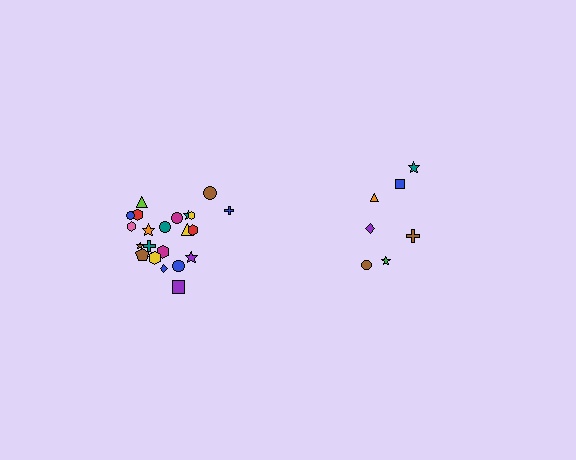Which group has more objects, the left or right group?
The left group.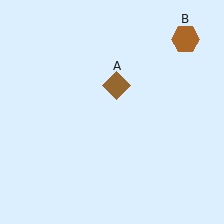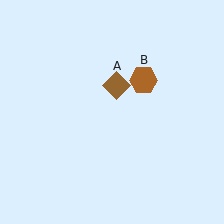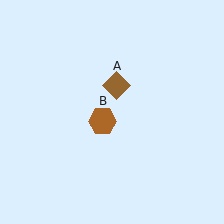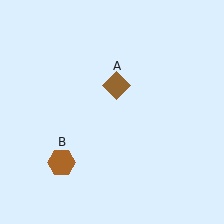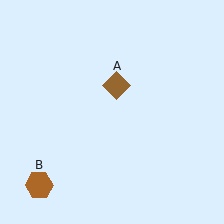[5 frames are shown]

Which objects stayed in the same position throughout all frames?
Brown diamond (object A) remained stationary.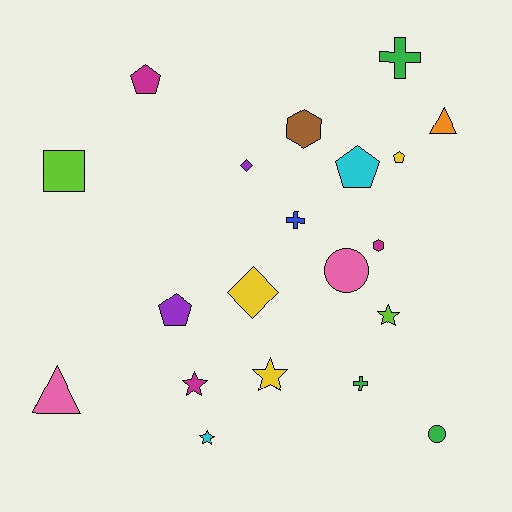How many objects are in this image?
There are 20 objects.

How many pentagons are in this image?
There are 4 pentagons.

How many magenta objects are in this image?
There are 3 magenta objects.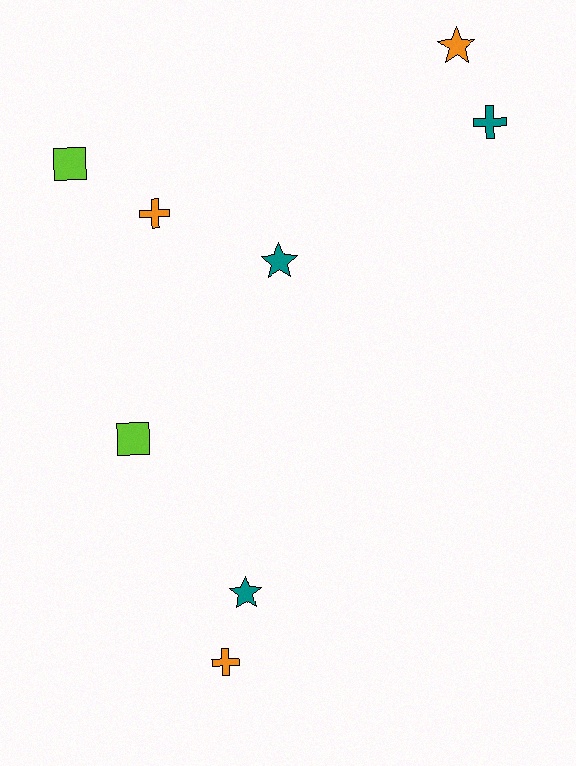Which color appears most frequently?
Orange, with 3 objects.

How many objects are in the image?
There are 8 objects.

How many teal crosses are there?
There is 1 teal cross.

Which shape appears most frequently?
Cross, with 3 objects.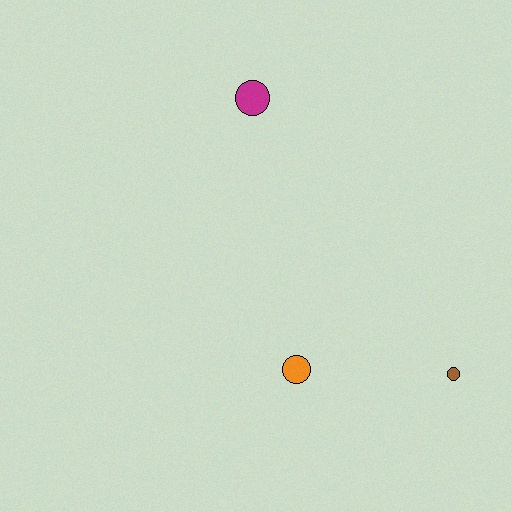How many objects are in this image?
There are 3 objects.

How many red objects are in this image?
There are no red objects.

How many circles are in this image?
There are 3 circles.